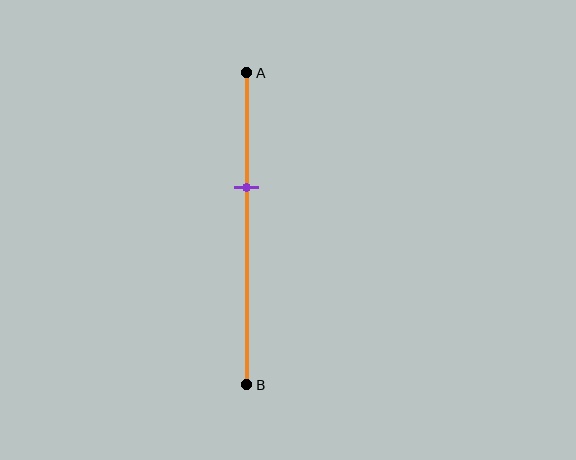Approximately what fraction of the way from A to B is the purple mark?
The purple mark is approximately 35% of the way from A to B.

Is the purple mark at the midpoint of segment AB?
No, the mark is at about 35% from A, not at the 50% midpoint.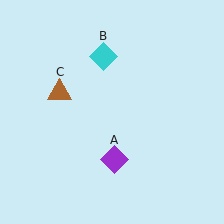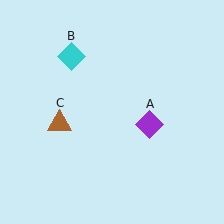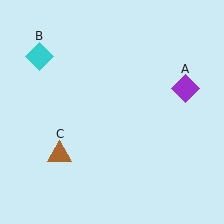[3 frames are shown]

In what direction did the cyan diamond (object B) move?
The cyan diamond (object B) moved left.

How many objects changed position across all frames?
3 objects changed position: purple diamond (object A), cyan diamond (object B), brown triangle (object C).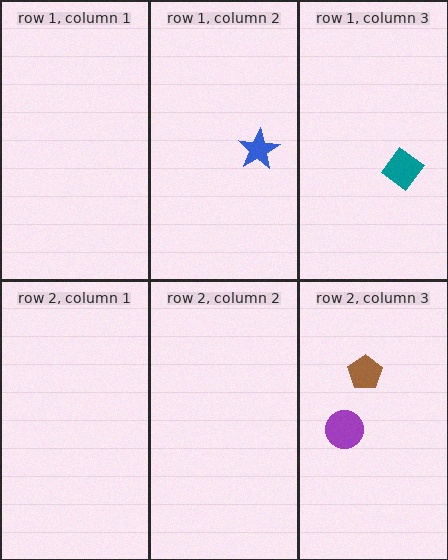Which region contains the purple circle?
The row 2, column 3 region.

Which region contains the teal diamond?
The row 1, column 3 region.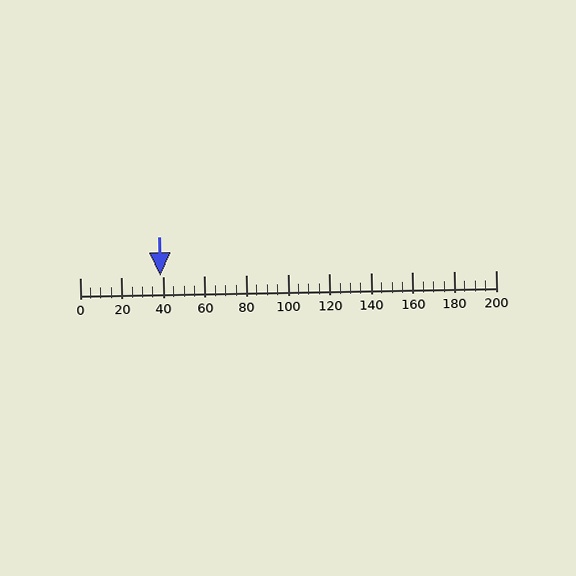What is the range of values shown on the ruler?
The ruler shows values from 0 to 200.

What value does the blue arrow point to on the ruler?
The blue arrow points to approximately 39.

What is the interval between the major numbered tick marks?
The major tick marks are spaced 20 units apart.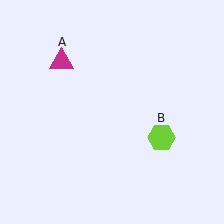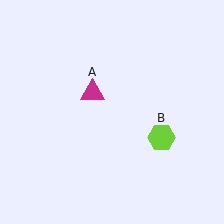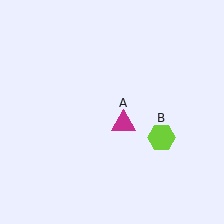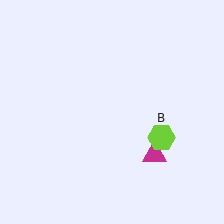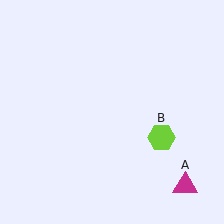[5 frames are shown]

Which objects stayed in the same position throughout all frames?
Lime hexagon (object B) remained stationary.